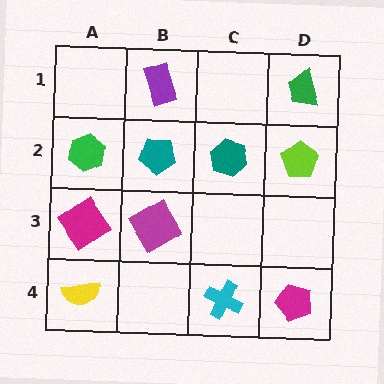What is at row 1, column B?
A purple rectangle.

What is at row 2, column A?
A green hexagon.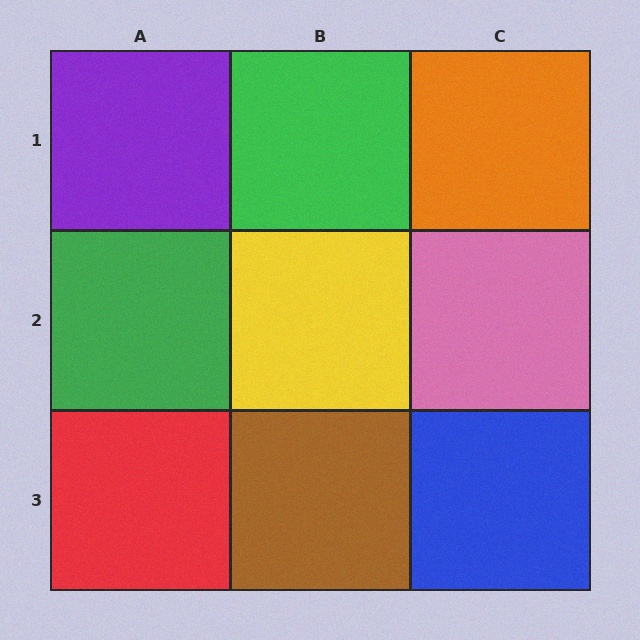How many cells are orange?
1 cell is orange.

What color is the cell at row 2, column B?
Yellow.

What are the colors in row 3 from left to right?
Red, brown, blue.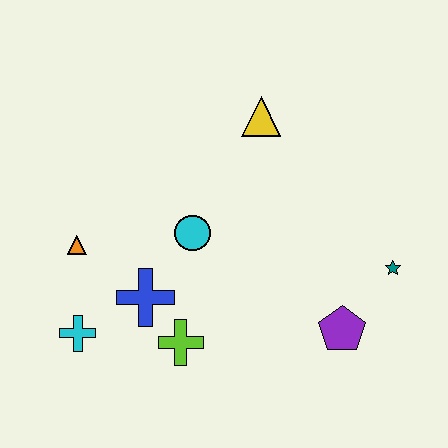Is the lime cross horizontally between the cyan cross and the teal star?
Yes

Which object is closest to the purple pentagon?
The teal star is closest to the purple pentagon.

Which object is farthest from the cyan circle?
The teal star is farthest from the cyan circle.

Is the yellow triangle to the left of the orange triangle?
No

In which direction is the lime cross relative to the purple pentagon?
The lime cross is to the left of the purple pentagon.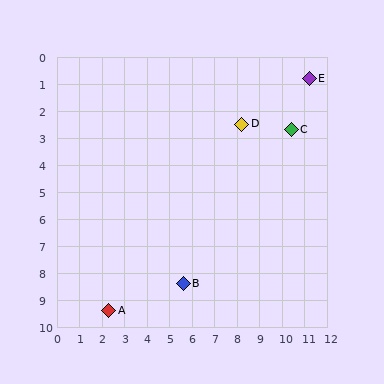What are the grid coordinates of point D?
Point D is at approximately (8.2, 2.5).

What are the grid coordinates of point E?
Point E is at approximately (11.2, 0.8).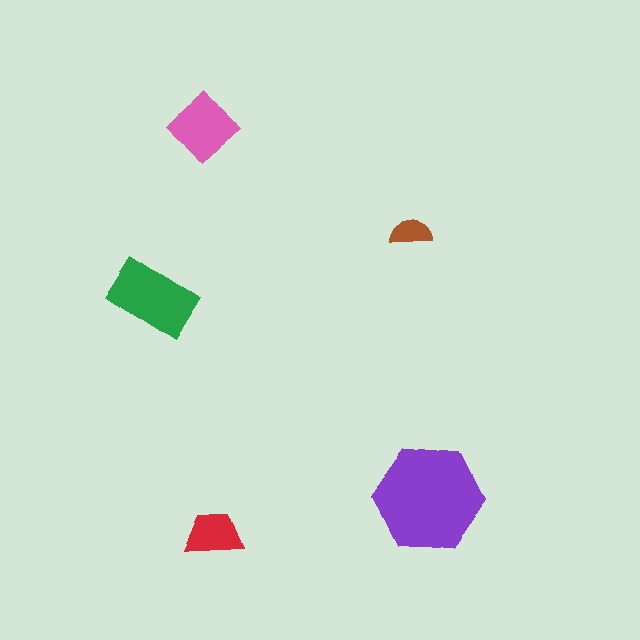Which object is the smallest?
The brown semicircle.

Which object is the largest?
The purple hexagon.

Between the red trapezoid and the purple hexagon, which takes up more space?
The purple hexagon.